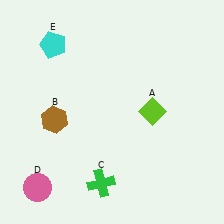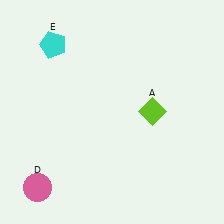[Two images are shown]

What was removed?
The green cross (C), the brown hexagon (B) were removed in Image 2.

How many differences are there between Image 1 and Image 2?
There are 2 differences between the two images.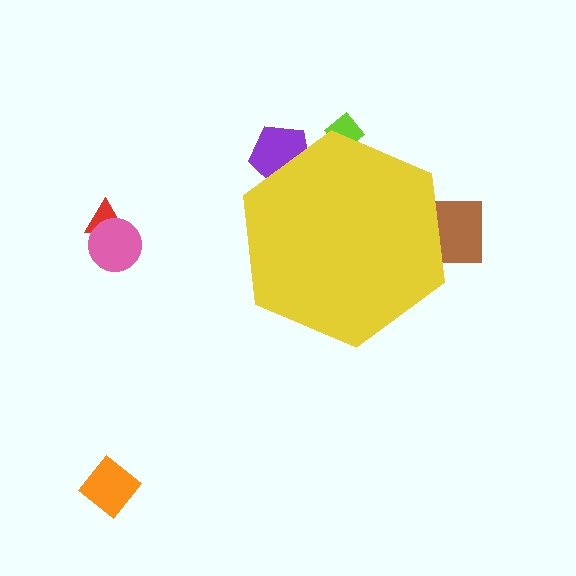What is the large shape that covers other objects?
A yellow hexagon.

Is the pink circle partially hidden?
No, the pink circle is fully visible.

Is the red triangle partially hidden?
No, the red triangle is fully visible.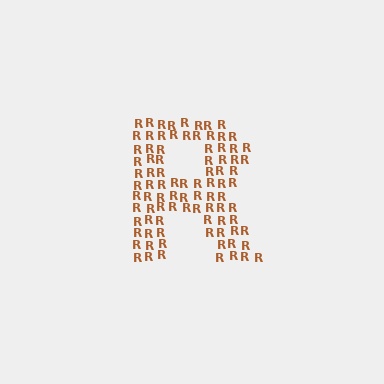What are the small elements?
The small elements are letter R's.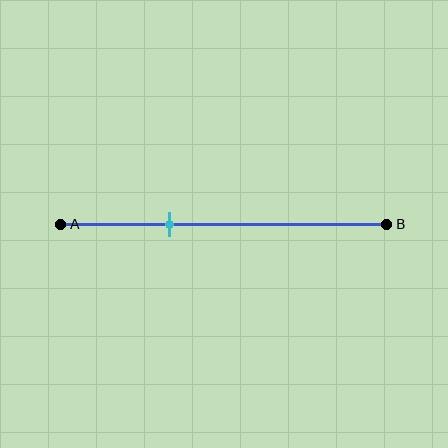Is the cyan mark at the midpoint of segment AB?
No, the mark is at about 35% from A, not at the 50% midpoint.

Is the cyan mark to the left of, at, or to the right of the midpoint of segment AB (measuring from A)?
The cyan mark is to the left of the midpoint of segment AB.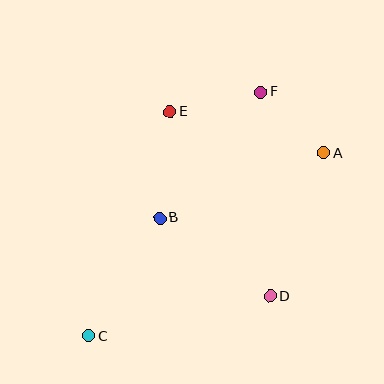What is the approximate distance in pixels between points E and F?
The distance between E and F is approximately 93 pixels.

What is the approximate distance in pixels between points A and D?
The distance between A and D is approximately 153 pixels.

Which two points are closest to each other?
Points A and F are closest to each other.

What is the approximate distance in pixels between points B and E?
The distance between B and E is approximately 107 pixels.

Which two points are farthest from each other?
Points C and F are farthest from each other.